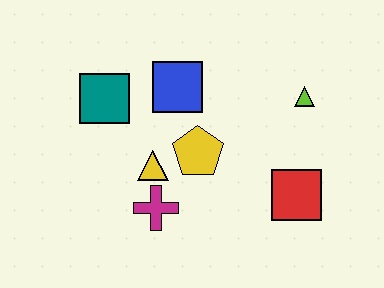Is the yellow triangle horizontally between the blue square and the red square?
No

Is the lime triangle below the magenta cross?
No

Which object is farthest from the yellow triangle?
The lime triangle is farthest from the yellow triangle.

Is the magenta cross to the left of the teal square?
No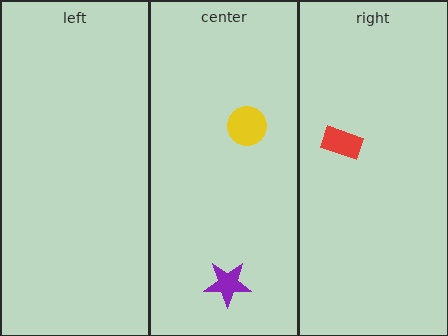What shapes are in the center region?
The yellow circle, the purple star.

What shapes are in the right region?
The red rectangle.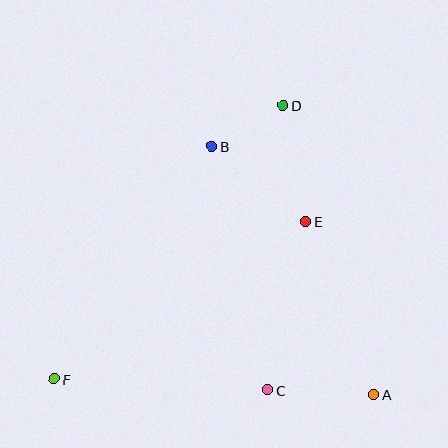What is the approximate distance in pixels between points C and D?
The distance between C and D is approximately 285 pixels.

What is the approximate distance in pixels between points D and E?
The distance between D and E is approximately 118 pixels.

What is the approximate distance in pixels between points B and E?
The distance between B and E is approximately 120 pixels.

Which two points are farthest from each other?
Points D and F are farthest from each other.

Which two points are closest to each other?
Points B and D are closest to each other.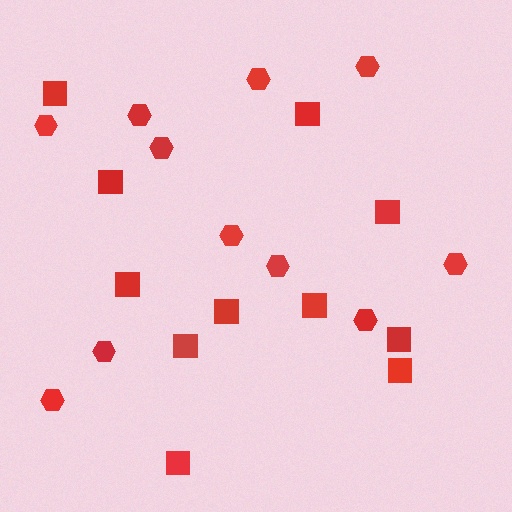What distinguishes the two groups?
There are 2 groups: one group of squares (11) and one group of hexagons (11).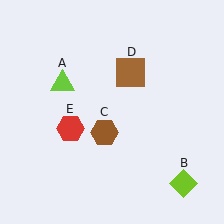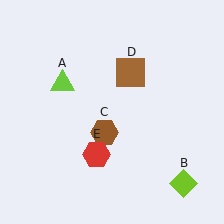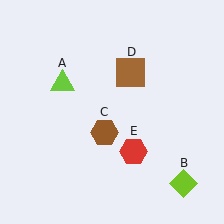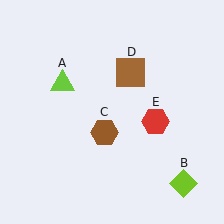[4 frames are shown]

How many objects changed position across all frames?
1 object changed position: red hexagon (object E).